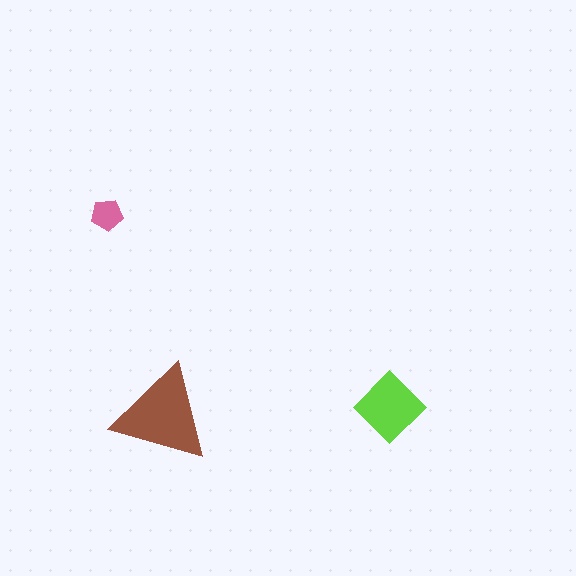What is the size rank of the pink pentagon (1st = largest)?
3rd.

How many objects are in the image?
There are 3 objects in the image.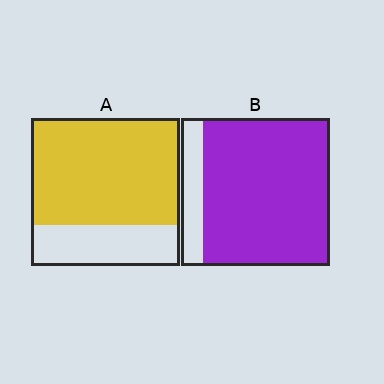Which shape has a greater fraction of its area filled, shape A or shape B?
Shape B.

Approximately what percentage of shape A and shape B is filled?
A is approximately 70% and B is approximately 85%.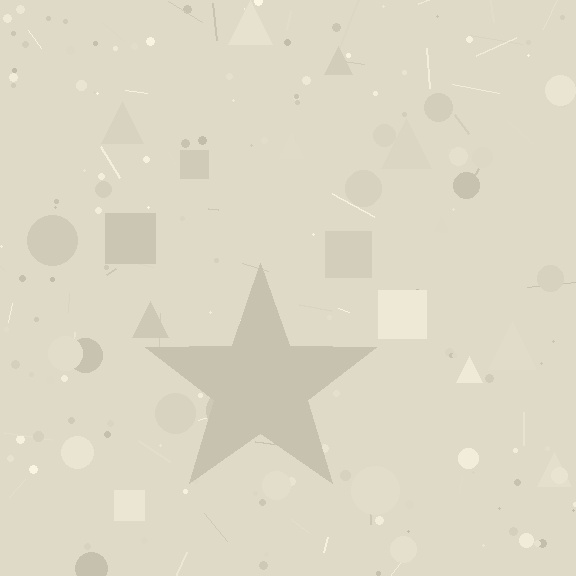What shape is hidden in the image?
A star is hidden in the image.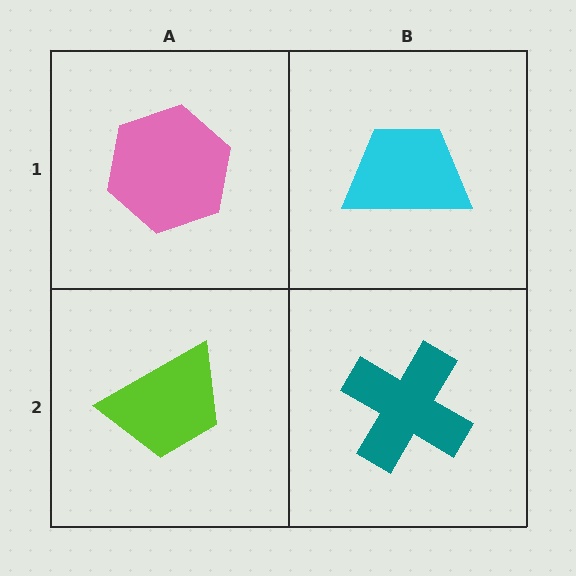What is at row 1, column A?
A pink hexagon.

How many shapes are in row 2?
2 shapes.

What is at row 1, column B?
A cyan trapezoid.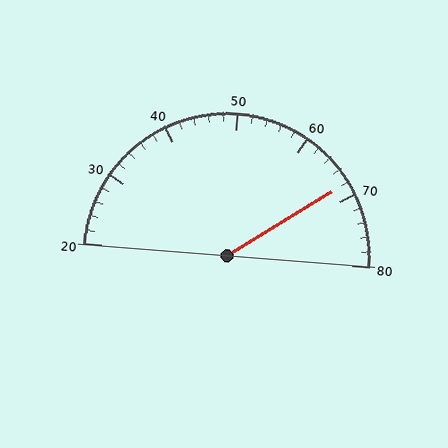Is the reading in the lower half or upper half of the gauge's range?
The reading is in the upper half of the range (20 to 80).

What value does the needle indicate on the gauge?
The needle indicates approximately 68.